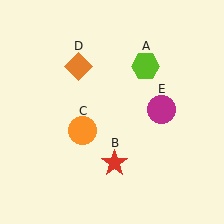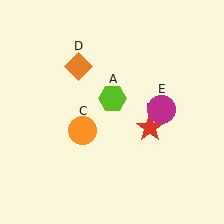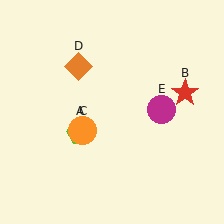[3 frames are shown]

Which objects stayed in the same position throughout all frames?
Orange circle (object C) and orange diamond (object D) and magenta circle (object E) remained stationary.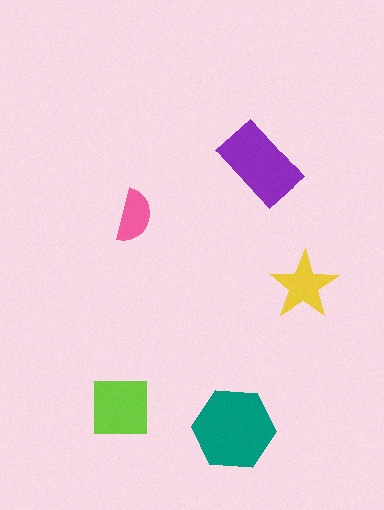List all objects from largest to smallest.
The teal hexagon, the purple rectangle, the lime square, the yellow star, the pink semicircle.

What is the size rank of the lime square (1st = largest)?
3rd.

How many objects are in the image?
There are 5 objects in the image.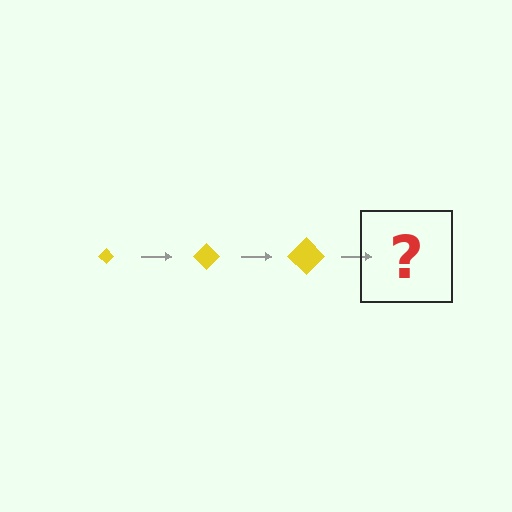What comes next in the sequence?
The next element should be a yellow diamond, larger than the previous one.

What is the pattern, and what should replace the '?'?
The pattern is that the diamond gets progressively larger each step. The '?' should be a yellow diamond, larger than the previous one.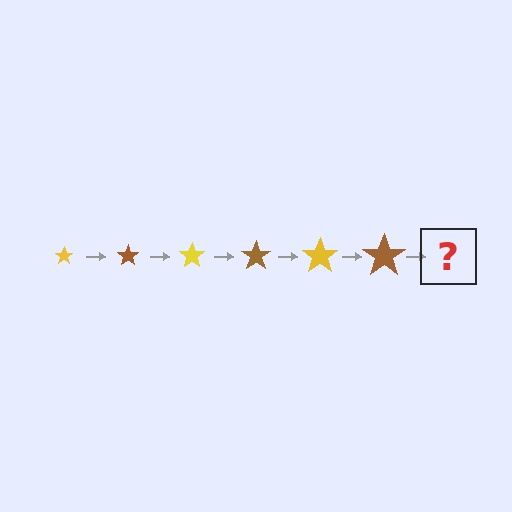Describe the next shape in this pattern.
It should be a yellow star, larger than the previous one.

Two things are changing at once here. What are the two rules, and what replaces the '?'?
The two rules are that the star grows larger each step and the color cycles through yellow and brown. The '?' should be a yellow star, larger than the previous one.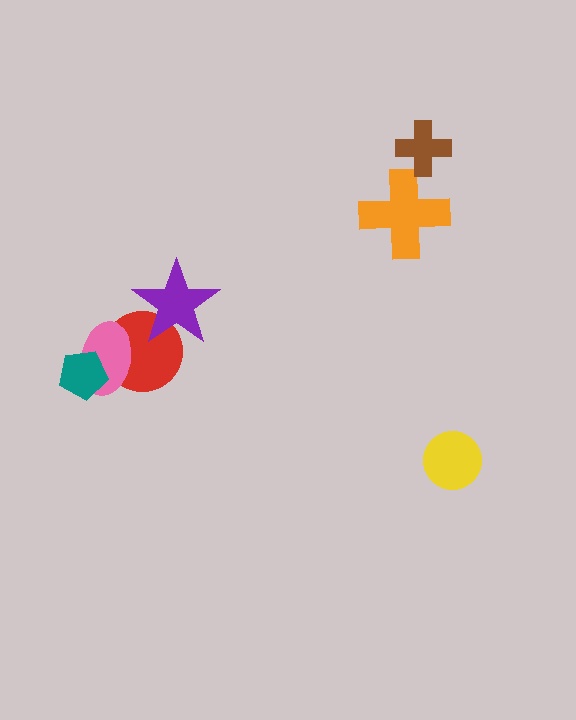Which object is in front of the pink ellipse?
The teal pentagon is in front of the pink ellipse.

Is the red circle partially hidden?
Yes, it is partially covered by another shape.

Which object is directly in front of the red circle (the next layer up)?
The pink ellipse is directly in front of the red circle.